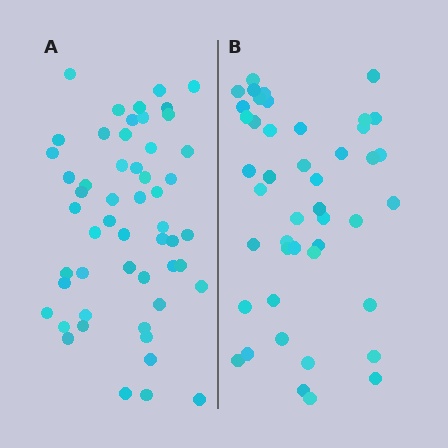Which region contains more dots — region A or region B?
Region A (the left region) has more dots.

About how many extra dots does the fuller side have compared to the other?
Region A has roughly 8 or so more dots than region B.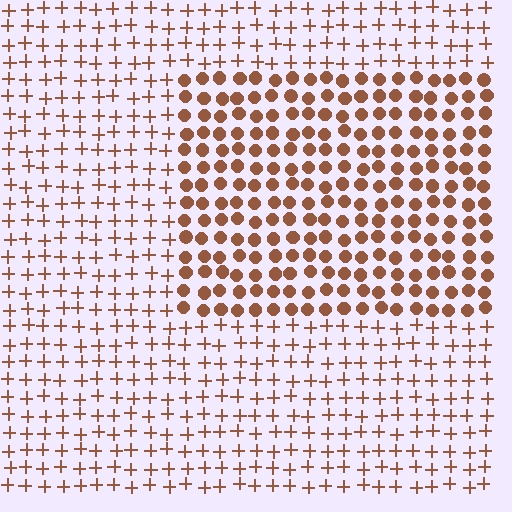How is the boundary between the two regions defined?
The boundary is defined by a change in element shape: circles inside vs. plus signs outside. All elements share the same color and spacing.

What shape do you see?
I see a rectangle.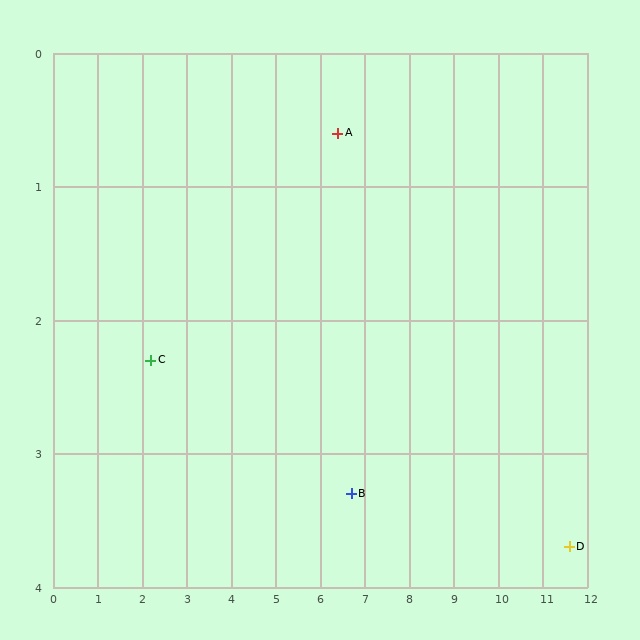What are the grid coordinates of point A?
Point A is at approximately (6.4, 0.6).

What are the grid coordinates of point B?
Point B is at approximately (6.7, 3.3).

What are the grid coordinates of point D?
Point D is at approximately (11.6, 3.7).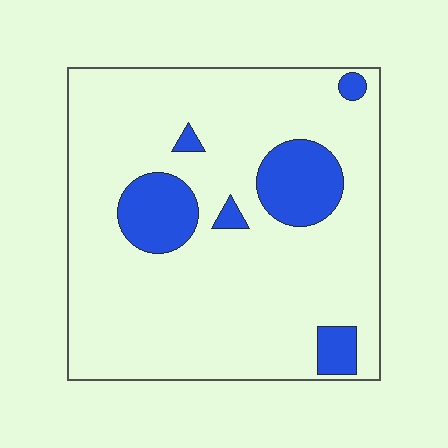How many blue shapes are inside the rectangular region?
6.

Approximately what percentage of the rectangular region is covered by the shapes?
Approximately 15%.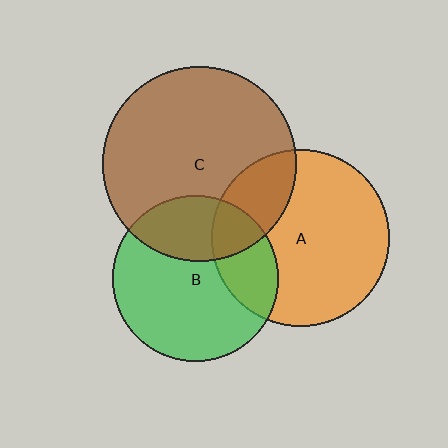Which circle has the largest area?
Circle C (brown).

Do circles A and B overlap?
Yes.